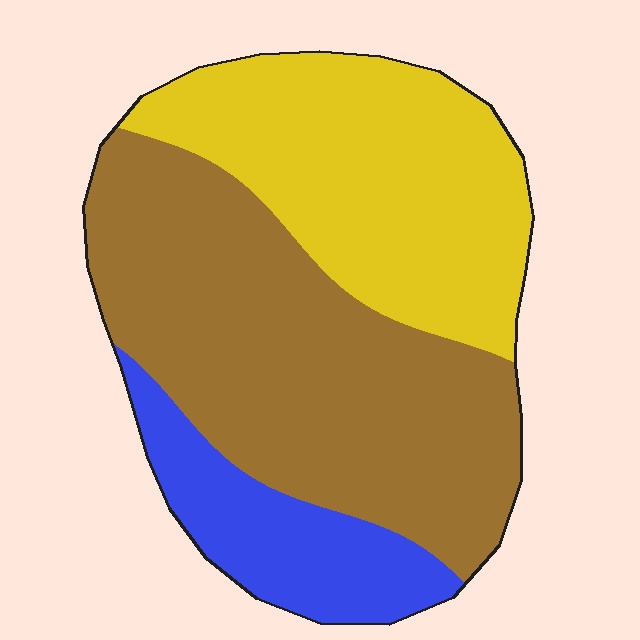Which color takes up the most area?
Brown, at roughly 50%.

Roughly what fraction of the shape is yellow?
Yellow takes up between a third and a half of the shape.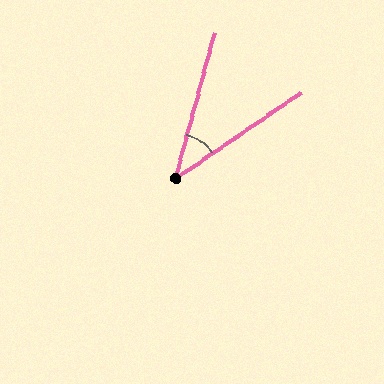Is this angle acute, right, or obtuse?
It is acute.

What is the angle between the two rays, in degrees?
Approximately 41 degrees.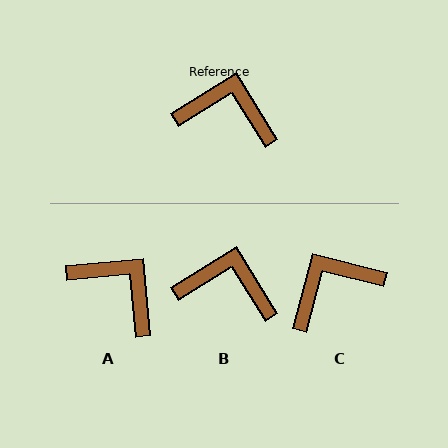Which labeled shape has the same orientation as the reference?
B.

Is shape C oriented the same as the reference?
No, it is off by about 44 degrees.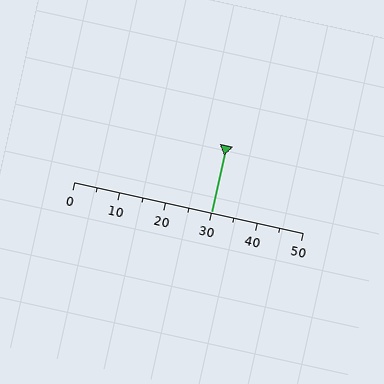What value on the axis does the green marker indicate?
The marker indicates approximately 30.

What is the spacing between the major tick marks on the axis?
The major ticks are spaced 10 apart.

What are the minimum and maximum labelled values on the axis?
The axis runs from 0 to 50.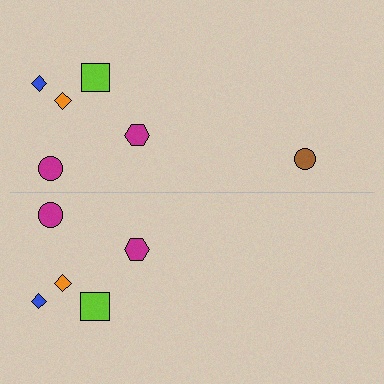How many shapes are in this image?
There are 11 shapes in this image.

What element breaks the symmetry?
A brown circle is missing from the bottom side.